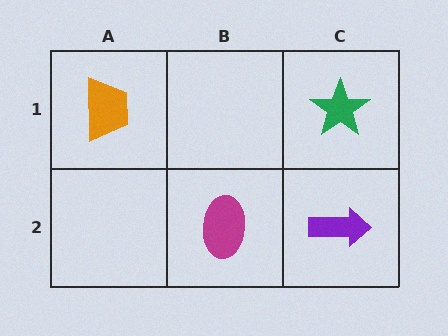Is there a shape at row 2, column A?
No, that cell is empty.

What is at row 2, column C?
A purple arrow.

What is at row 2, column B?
A magenta ellipse.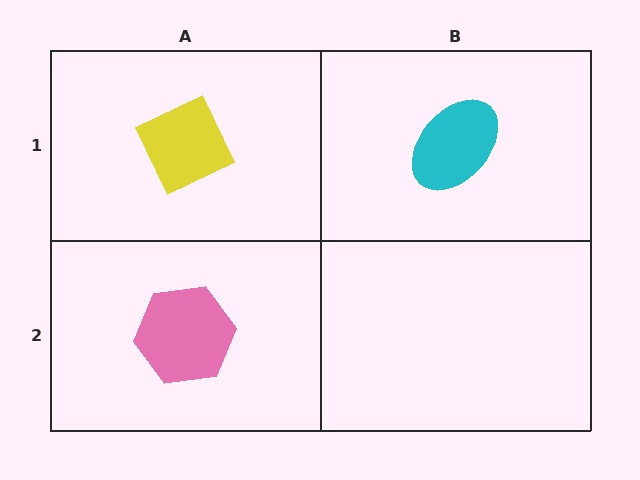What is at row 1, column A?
A yellow diamond.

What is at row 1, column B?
A cyan ellipse.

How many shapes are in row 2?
1 shape.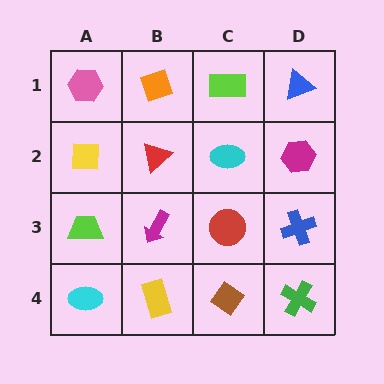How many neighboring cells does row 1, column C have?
3.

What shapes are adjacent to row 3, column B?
A red triangle (row 2, column B), a yellow rectangle (row 4, column B), a lime trapezoid (row 3, column A), a red circle (row 3, column C).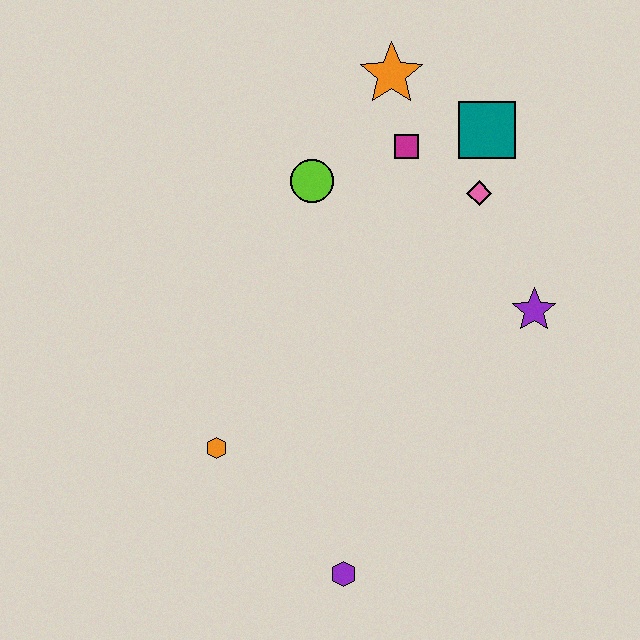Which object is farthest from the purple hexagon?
The orange star is farthest from the purple hexagon.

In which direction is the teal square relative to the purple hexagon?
The teal square is above the purple hexagon.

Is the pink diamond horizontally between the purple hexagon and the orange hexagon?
No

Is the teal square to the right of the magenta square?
Yes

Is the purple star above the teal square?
No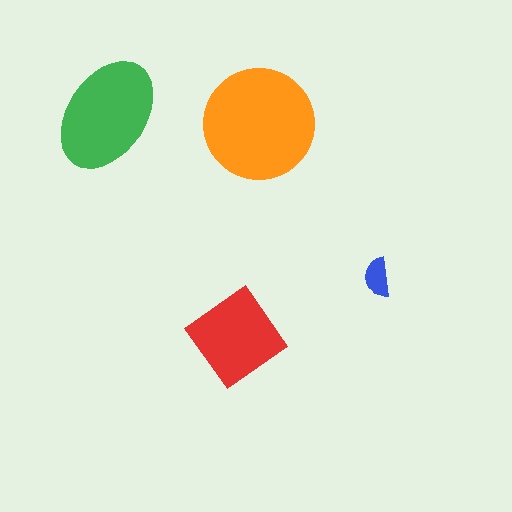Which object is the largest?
The orange circle.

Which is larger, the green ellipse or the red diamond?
The green ellipse.